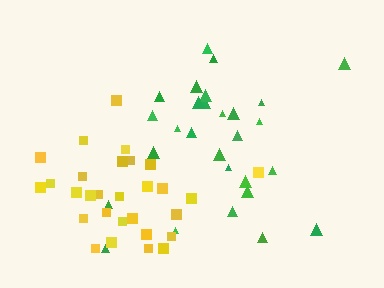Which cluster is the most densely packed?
Yellow.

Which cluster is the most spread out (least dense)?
Green.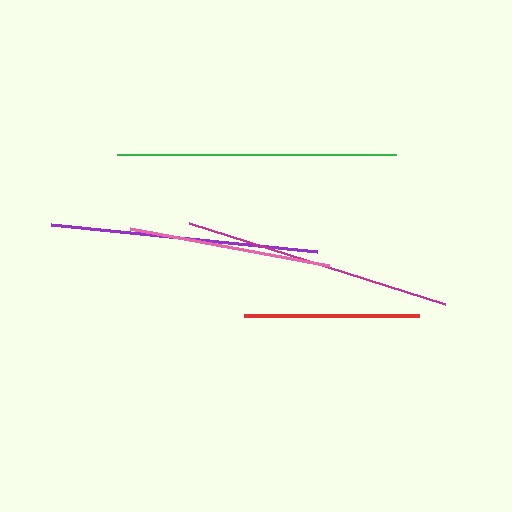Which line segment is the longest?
The green line is the longest at approximately 279 pixels.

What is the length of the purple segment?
The purple segment is approximately 267 pixels long.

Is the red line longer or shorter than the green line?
The green line is longer than the red line.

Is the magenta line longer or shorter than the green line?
The green line is longer than the magenta line.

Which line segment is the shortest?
The red line is the shortest at approximately 175 pixels.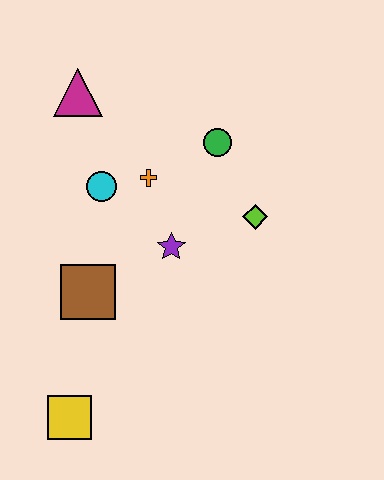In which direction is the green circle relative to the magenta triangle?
The green circle is to the right of the magenta triangle.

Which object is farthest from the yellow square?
The magenta triangle is farthest from the yellow square.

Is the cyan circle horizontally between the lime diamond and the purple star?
No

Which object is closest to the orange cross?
The cyan circle is closest to the orange cross.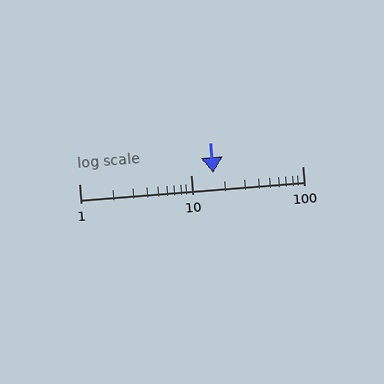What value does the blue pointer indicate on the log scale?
The pointer indicates approximately 16.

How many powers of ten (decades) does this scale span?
The scale spans 2 decades, from 1 to 100.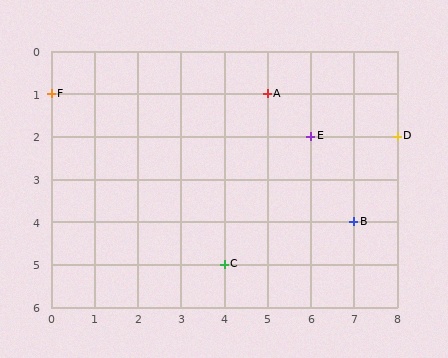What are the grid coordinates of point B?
Point B is at grid coordinates (7, 4).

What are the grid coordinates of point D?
Point D is at grid coordinates (8, 2).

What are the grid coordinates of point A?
Point A is at grid coordinates (5, 1).